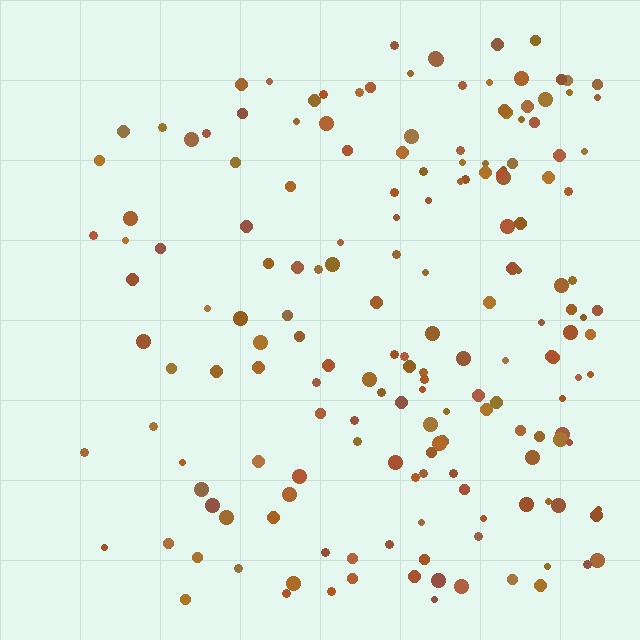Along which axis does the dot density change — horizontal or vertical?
Horizontal.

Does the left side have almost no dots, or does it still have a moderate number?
Still a moderate number, just noticeably fewer than the right.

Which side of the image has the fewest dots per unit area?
The left.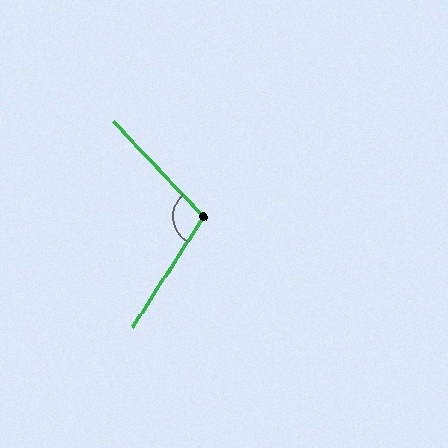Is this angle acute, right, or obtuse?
It is obtuse.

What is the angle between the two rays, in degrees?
Approximately 104 degrees.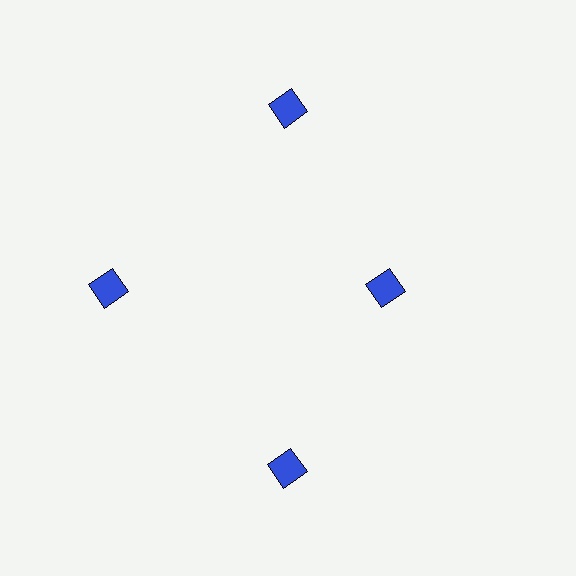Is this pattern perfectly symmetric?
No. The 4 blue diamonds are arranged in a ring, but one element near the 3 o'clock position is pulled inward toward the center, breaking the 4-fold rotational symmetry.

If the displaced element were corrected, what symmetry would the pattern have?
It would have 4-fold rotational symmetry — the pattern would map onto itself every 90 degrees.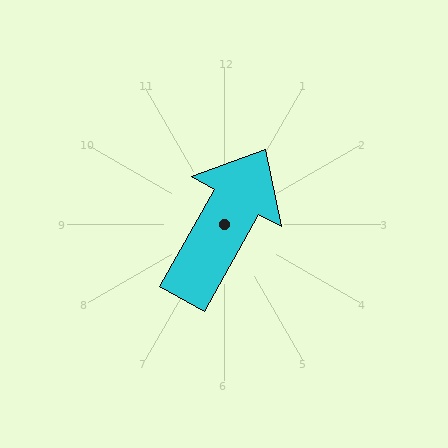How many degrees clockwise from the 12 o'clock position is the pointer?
Approximately 29 degrees.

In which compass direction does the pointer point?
Northeast.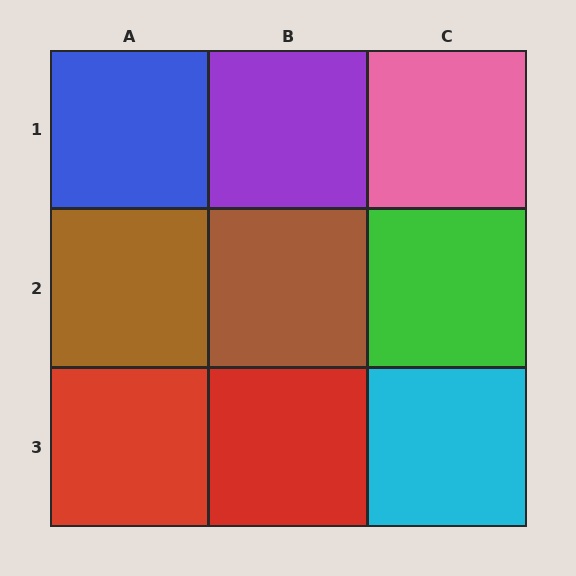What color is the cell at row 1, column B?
Purple.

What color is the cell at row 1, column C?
Pink.